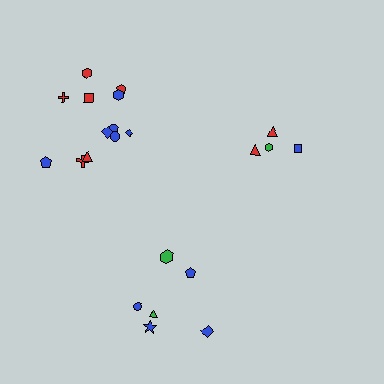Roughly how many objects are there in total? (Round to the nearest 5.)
Roughly 20 objects in total.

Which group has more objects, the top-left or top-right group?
The top-left group.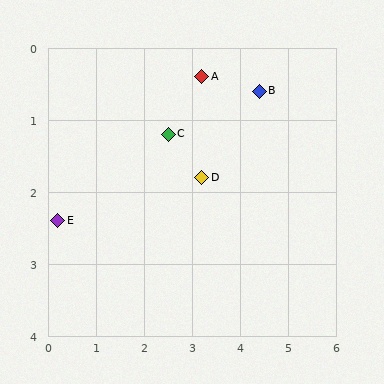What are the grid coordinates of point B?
Point B is at approximately (4.4, 0.6).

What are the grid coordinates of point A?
Point A is at approximately (3.2, 0.4).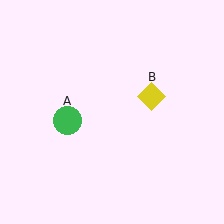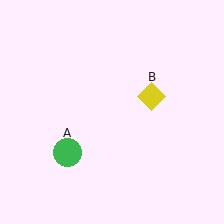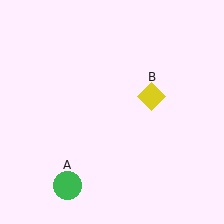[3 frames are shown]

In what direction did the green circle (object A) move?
The green circle (object A) moved down.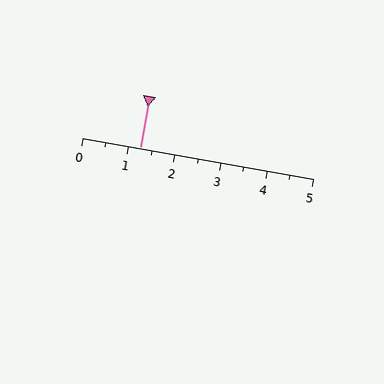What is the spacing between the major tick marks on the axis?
The major ticks are spaced 1 apart.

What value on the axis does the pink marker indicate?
The marker indicates approximately 1.2.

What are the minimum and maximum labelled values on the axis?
The axis runs from 0 to 5.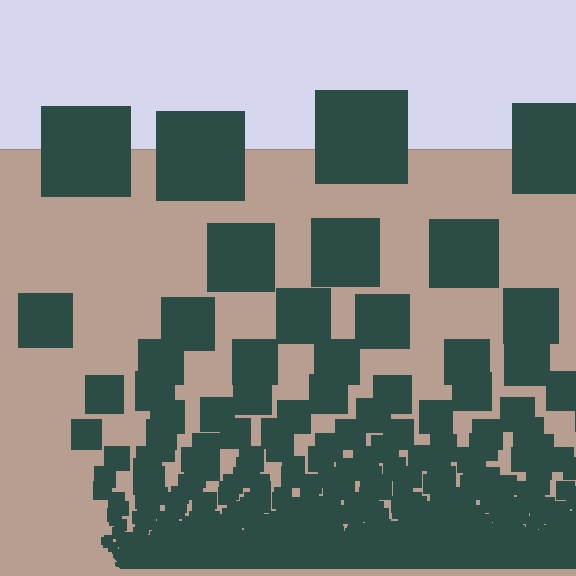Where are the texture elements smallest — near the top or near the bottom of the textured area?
Near the bottom.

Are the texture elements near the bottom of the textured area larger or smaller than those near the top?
Smaller. The gradient is inverted — elements near the bottom are smaller and denser.